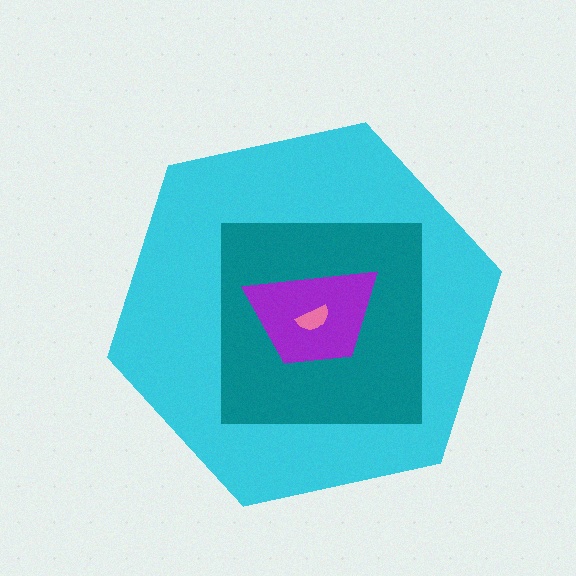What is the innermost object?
The pink semicircle.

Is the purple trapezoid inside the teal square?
Yes.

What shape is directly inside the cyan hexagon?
The teal square.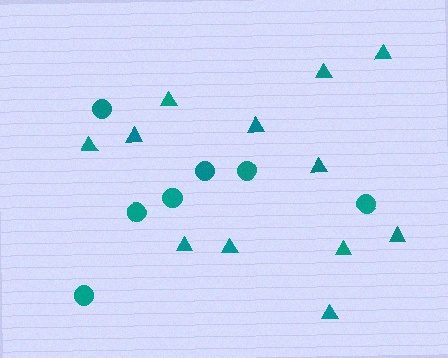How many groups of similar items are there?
There are 2 groups: one group of circles (7) and one group of triangles (12).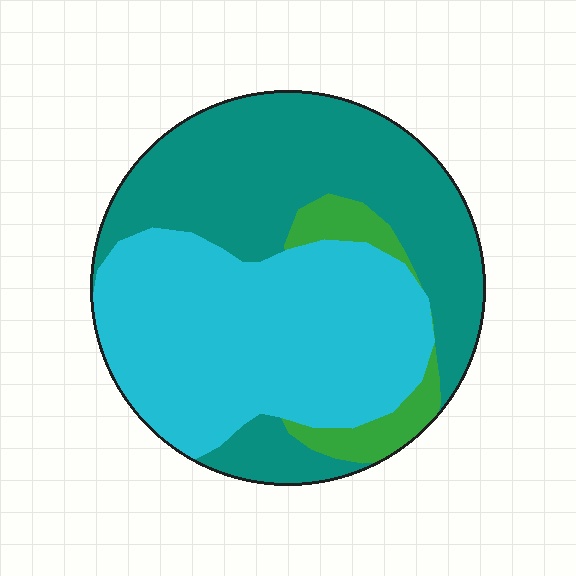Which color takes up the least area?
Green, at roughly 10%.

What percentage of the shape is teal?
Teal covers around 45% of the shape.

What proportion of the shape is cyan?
Cyan takes up about one half (1/2) of the shape.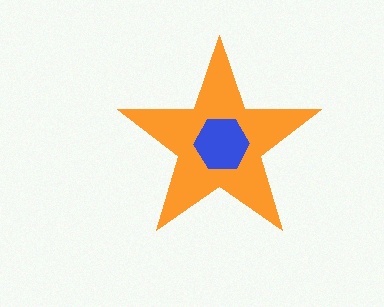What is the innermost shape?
The blue hexagon.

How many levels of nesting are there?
2.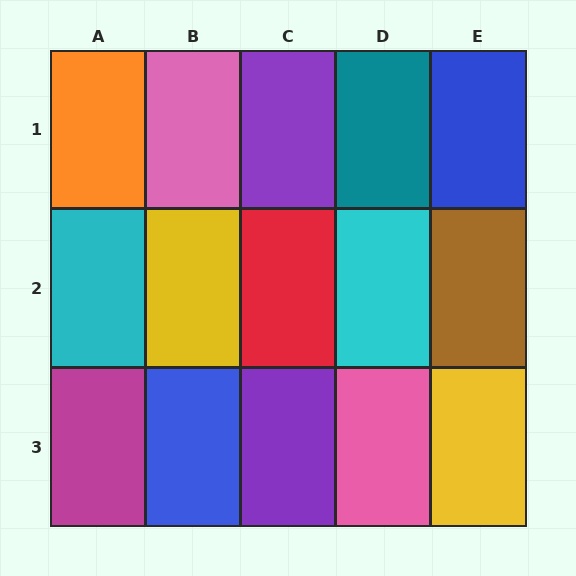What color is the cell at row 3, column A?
Magenta.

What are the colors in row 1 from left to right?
Orange, pink, purple, teal, blue.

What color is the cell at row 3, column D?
Pink.